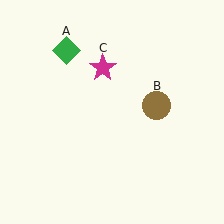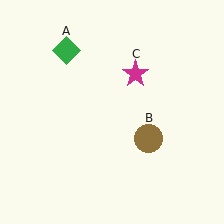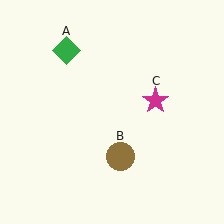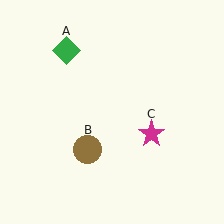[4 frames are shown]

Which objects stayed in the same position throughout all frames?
Green diamond (object A) remained stationary.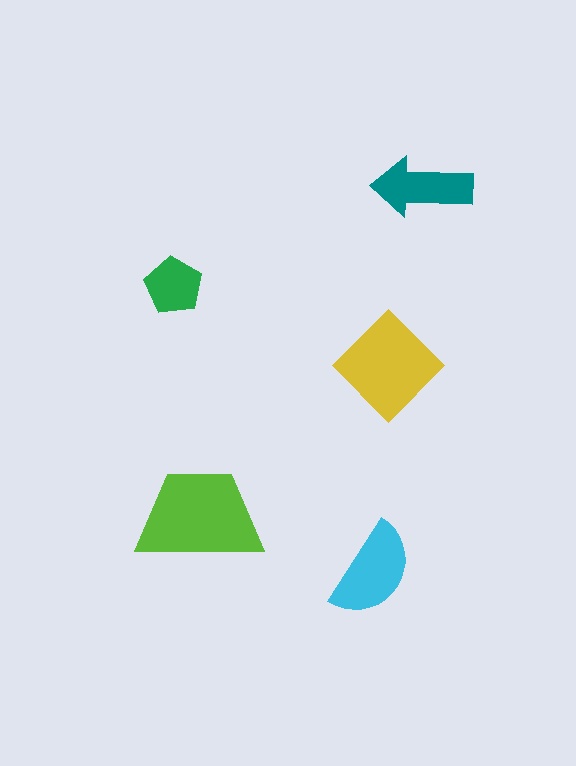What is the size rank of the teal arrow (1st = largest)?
4th.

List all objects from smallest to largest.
The green pentagon, the teal arrow, the cyan semicircle, the yellow diamond, the lime trapezoid.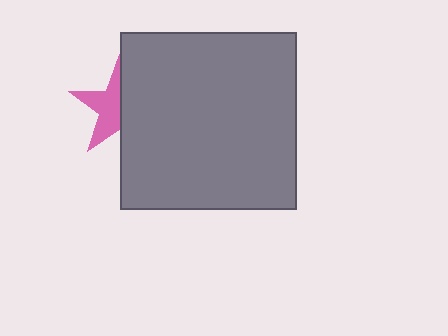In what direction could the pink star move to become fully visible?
The pink star could move left. That would shift it out from behind the gray square entirely.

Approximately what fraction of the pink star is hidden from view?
Roughly 50% of the pink star is hidden behind the gray square.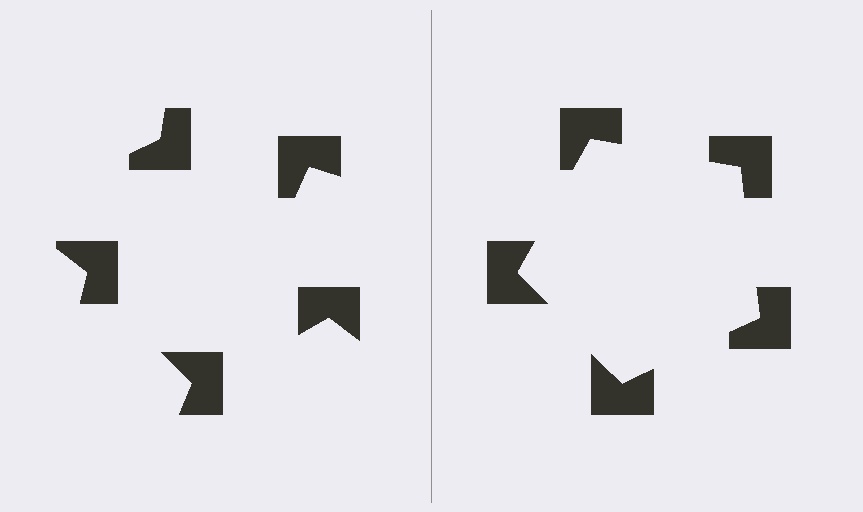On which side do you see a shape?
An illusory pentagon appears on the right side. On the left side the wedge cuts are rotated, so no coherent shape forms.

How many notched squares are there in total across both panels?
10 — 5 on each side.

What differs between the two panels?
The notched squares are positioned identically on both sides; only the wedge orientations differ. On the right they align to a pentagon; on the left they are misaligned.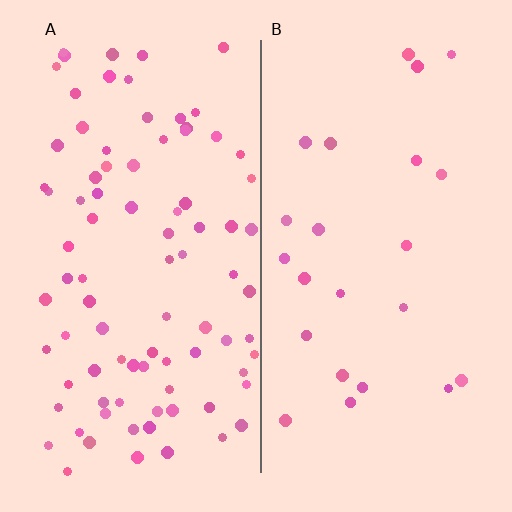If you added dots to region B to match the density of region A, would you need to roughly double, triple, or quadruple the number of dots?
Approximately quadruple.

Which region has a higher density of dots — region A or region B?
A (the left).